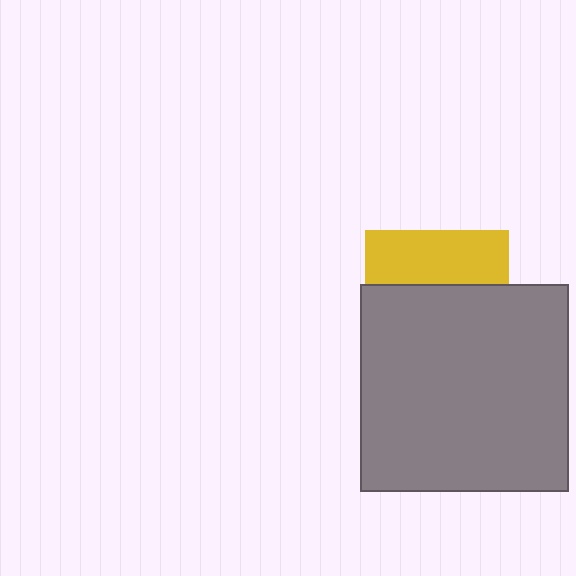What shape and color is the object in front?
The object in front is a gray square.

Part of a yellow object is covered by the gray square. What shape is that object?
It is a square.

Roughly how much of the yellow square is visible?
A small part of it is visible (roughly 38%).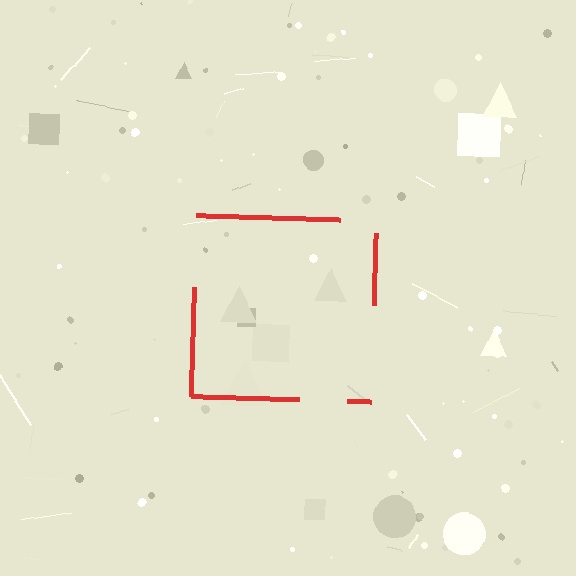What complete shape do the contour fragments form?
The contour fragments form a square.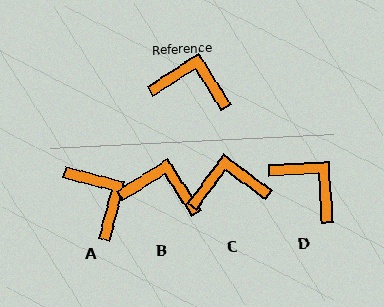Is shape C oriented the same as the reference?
No, it is off by about 21 degrees.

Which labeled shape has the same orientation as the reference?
B.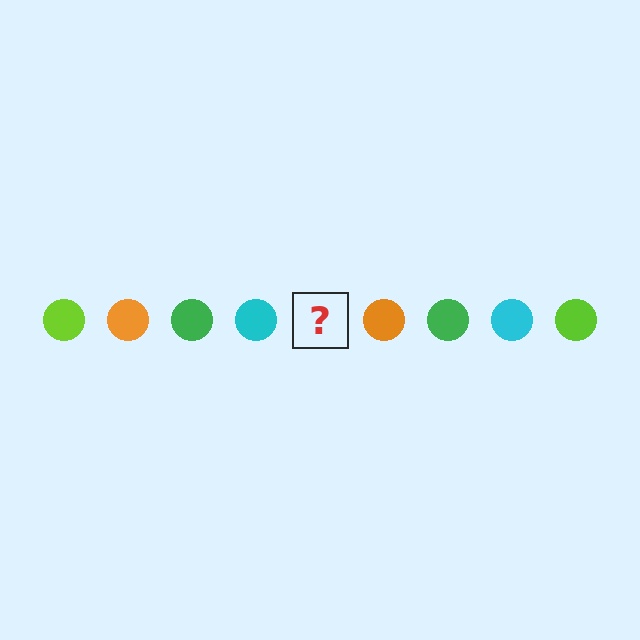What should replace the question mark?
The question mark should be replaced with a lime circle.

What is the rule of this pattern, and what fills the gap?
The rule is that the pattern cycles through lime, orange, green, cyan circles. The gap should be filled with a lime circle.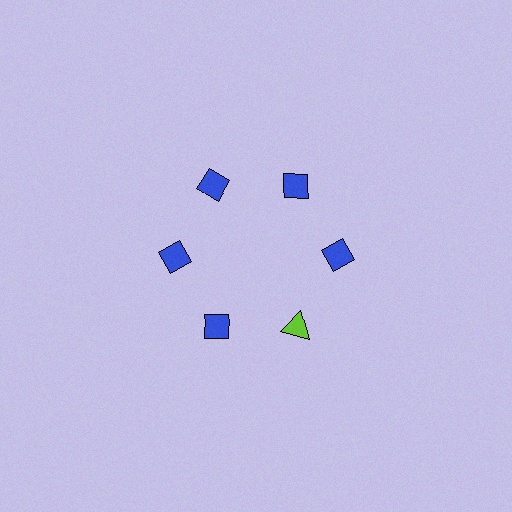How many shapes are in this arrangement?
There are 6 shapes arranged in a ring pattern.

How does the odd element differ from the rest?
It differs in both color (lime instead of blue) and shape (triangle instead of diamond).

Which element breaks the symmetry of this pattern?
The lime triangle at roughly the 5 o'clock position breaks the symmetry. All other shapes are blue diamonds.